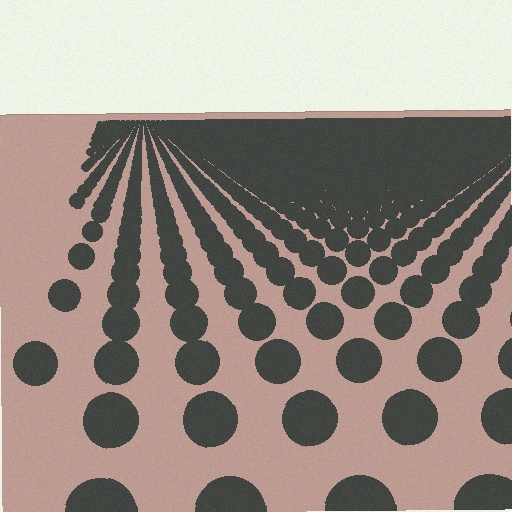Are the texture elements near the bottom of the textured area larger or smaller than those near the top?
Larger. Near the bottom, elements are closer to the viewer and appear at a bigger on-screen size.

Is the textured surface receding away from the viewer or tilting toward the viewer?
The surface is receding away from the viewer. Texture elements get smaller and denser toward the top.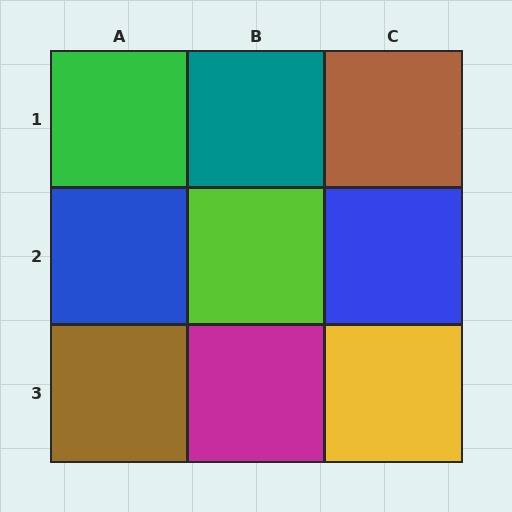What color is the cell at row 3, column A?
Brown.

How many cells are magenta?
1 cell is magenta.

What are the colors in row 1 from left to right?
Green, teal, brown.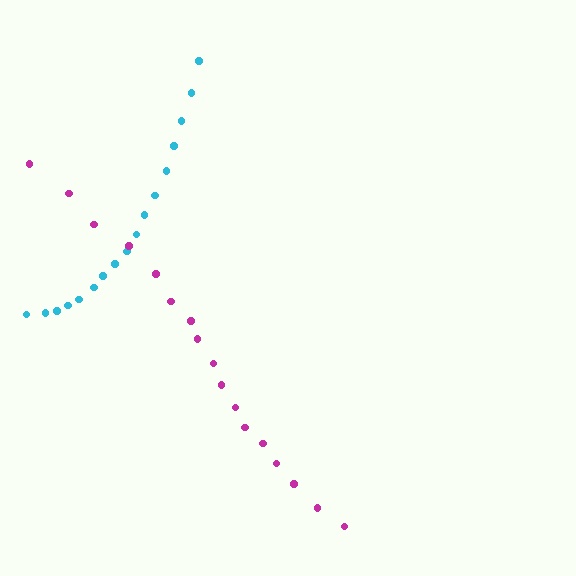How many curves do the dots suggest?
There are 2 distinct paths.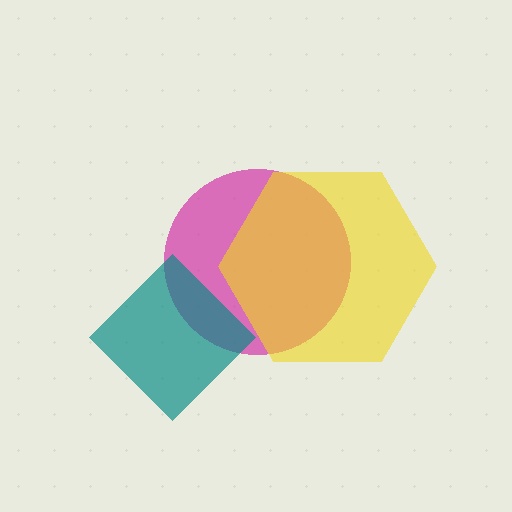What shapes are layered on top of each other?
The layered shapes are: a magenta circle, a teal diamond, a yellow hexagon.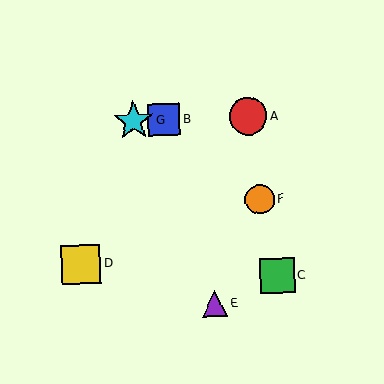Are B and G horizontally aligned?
Yes, both are at y≈120.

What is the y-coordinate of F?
Object F is at y≈199.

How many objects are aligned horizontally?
3 objects (A, B, G) are aligned horizontally.